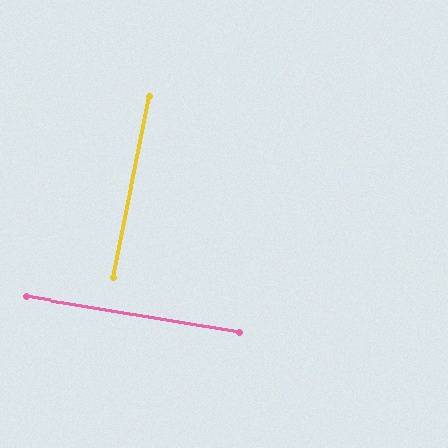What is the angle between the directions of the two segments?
Approximately 88 degrees.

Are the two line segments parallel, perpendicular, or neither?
Perpendicular — they meet at approximately 88°.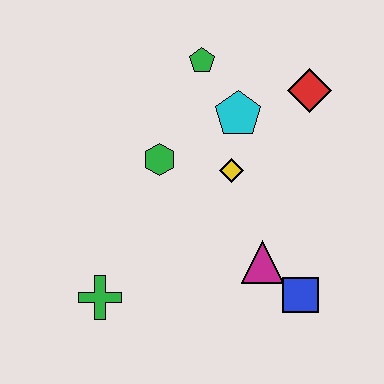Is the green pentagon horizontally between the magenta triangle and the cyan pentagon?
No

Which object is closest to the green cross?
The green hexagon is closest to the green cross.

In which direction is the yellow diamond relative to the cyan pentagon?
The yellow diamond is below the cyan pentagon.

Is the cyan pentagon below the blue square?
No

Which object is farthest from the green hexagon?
The blue square is farthest from the green hexagon.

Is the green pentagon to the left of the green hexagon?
No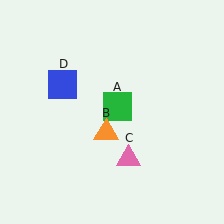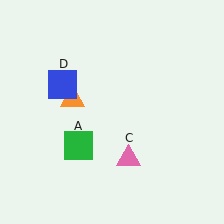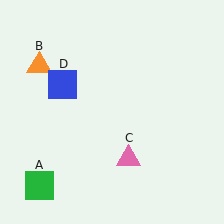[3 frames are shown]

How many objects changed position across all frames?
2 objects changed position: green square (object A), orange triangle (object B).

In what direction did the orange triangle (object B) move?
The orange triangle (object B) moved up and to the left.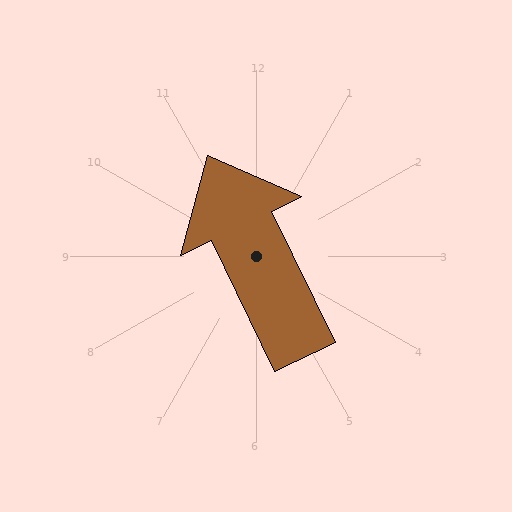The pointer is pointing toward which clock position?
Roughly 11 o'clock.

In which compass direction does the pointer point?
Northwest.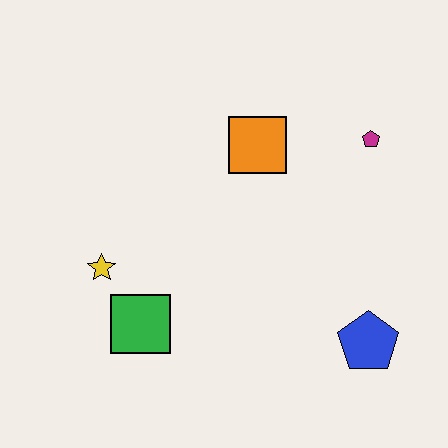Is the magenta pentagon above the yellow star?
Yes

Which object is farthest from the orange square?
The blue pentagon is farthest from the orange square.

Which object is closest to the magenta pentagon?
The orange square is closest to the magenta pentagon.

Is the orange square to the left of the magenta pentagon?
Yes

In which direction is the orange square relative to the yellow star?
The orange square is to the right of the yellow star.